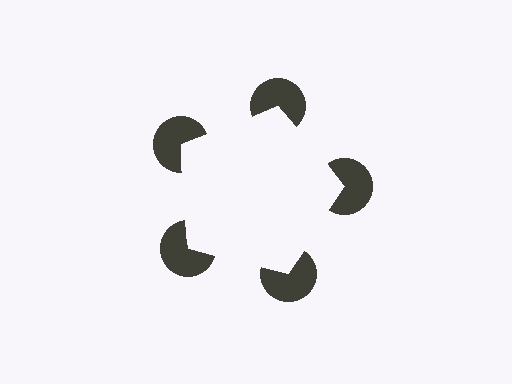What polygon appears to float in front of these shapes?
An illusory pentagon — its edges are inferred from the aligned wedge cuts in the pac-man discs, not physically drawn.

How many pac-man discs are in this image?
There are 5 — one at each vertex of the illusory pentagon.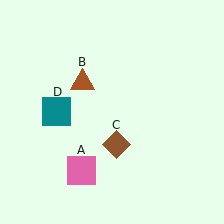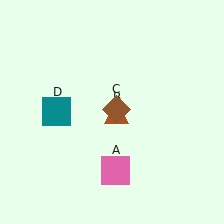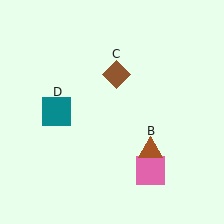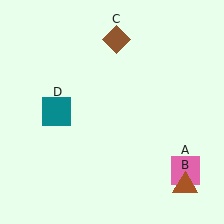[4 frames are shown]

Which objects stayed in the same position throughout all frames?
Teal square (object D) remained stationary.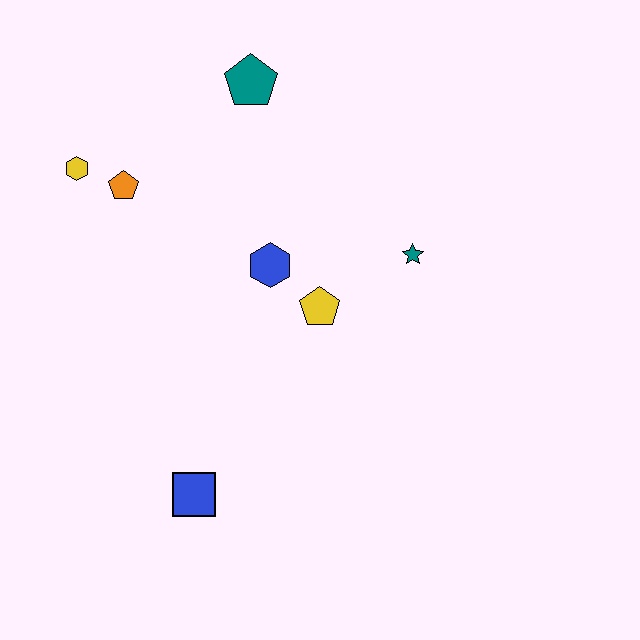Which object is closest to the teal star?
The yellow pentagon is closest to the teal star.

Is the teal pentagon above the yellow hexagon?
Yes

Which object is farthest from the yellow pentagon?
The yellow hexagon is farthest from the yellow pentagon.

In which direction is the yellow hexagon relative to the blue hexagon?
The yellow hexagon is to the left of the blue hexagon.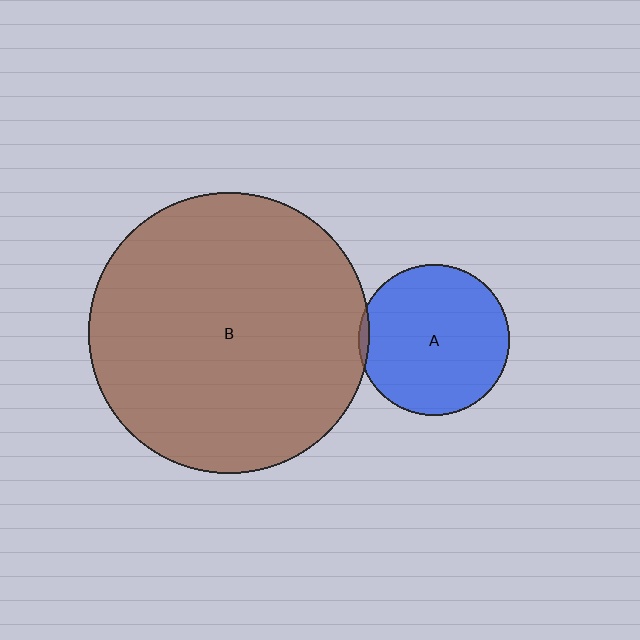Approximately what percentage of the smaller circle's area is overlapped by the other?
Approximately 5%.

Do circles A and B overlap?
Yes.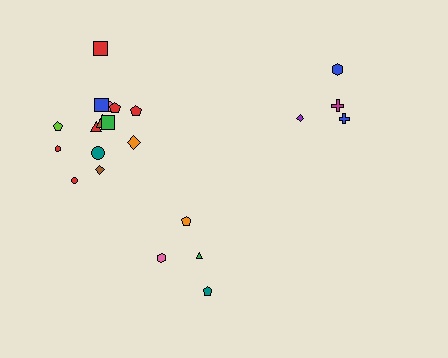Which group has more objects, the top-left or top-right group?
The top-left group.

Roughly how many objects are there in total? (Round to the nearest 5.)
Roughly 25 objects in total.